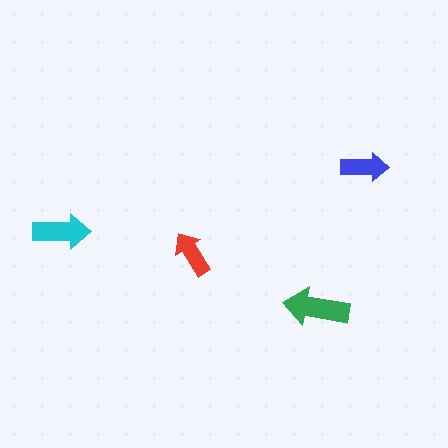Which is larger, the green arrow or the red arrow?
The green one.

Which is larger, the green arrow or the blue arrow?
The green one.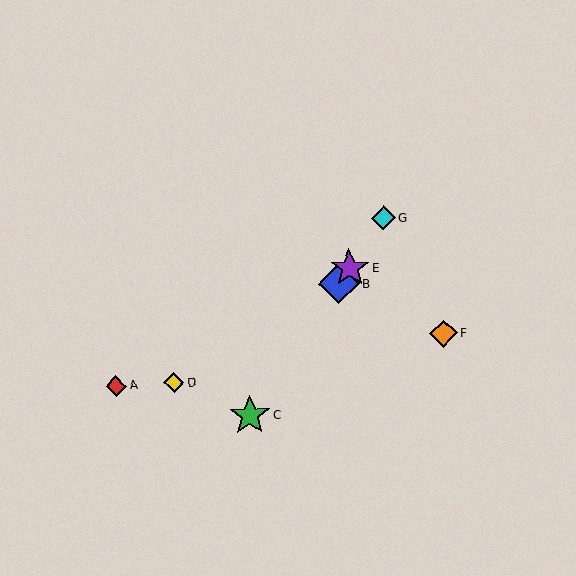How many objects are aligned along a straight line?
4 objects (B, C, E, G) are aligned along a straight line.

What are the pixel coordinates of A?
Object A is at (116, 386).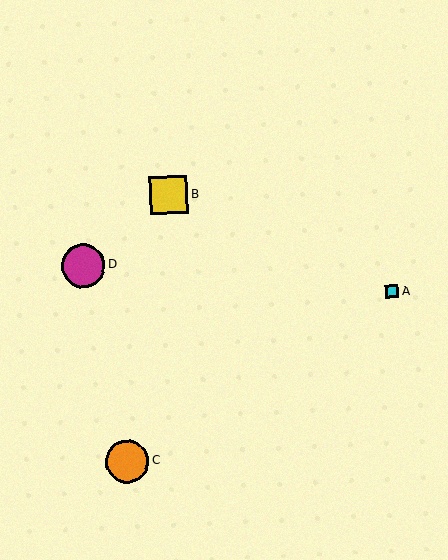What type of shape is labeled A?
Shape A is a cyan square.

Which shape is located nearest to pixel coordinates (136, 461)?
The orange circle (labeled C) at (127, 462) is nearest to that location.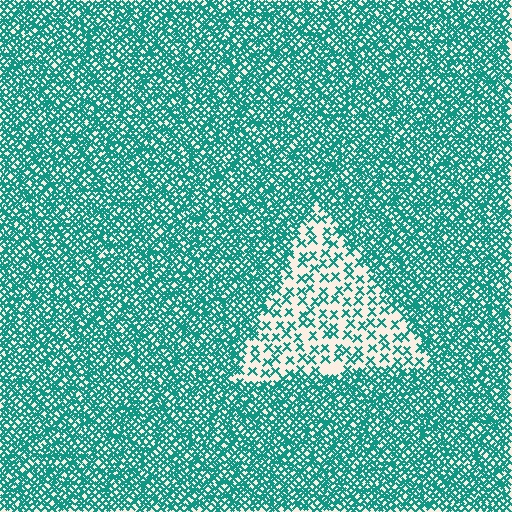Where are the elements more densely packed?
The elements are more densely packed outside the triangle boundary.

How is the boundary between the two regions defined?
The boundary is defined by a change in element density (approximately 3.0x ratio). All elements are the same color, size, and shape.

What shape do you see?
I see a triangle.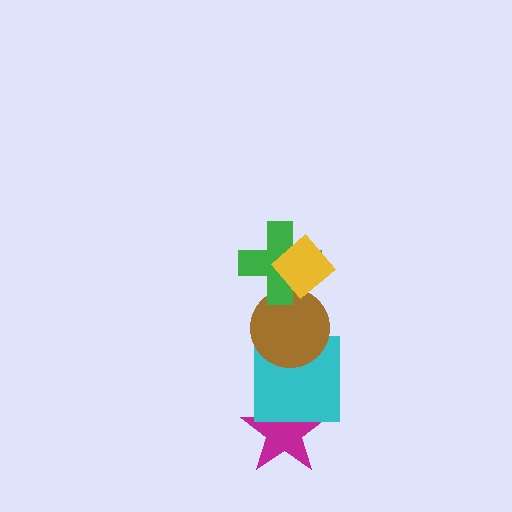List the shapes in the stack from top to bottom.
From top to bottom: the yellow diamond, the green cross, the brown circle, the cyan square, the magenta star.